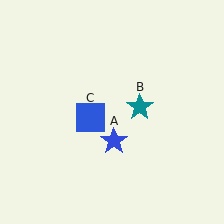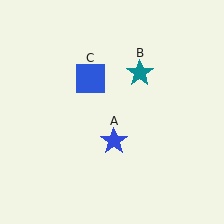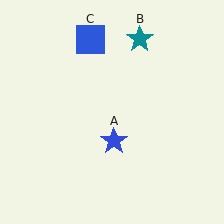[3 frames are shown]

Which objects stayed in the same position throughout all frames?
Blue star (object A) remained stationary.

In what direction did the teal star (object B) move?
The teal star (object B) moved up.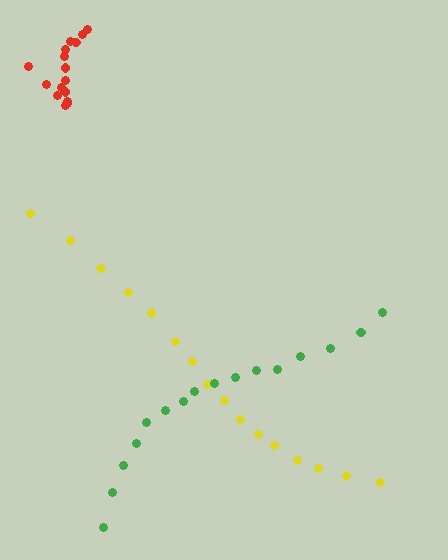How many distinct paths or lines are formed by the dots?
There are 3 distinct paths.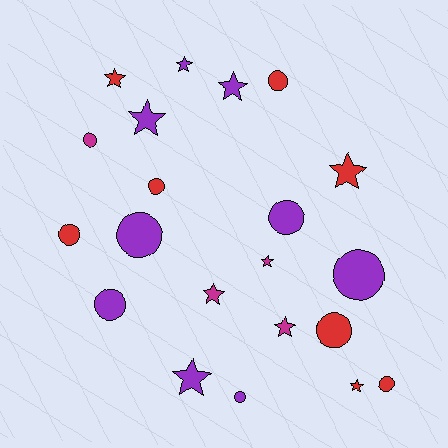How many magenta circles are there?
There is 1 magenta circle.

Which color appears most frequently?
Purple, with 9 objects.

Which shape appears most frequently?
Circle, with 11 objects.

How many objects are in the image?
There are 21 objects.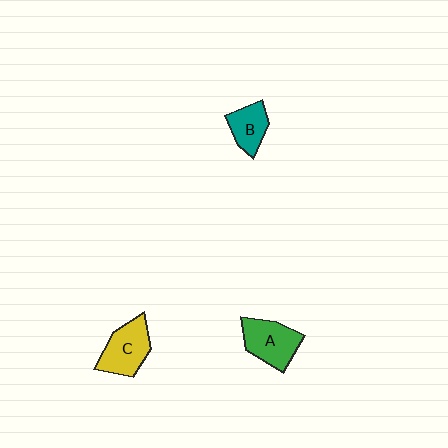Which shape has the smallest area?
Shape B (teal).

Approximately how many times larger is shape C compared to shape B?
Approximately 1.4 times.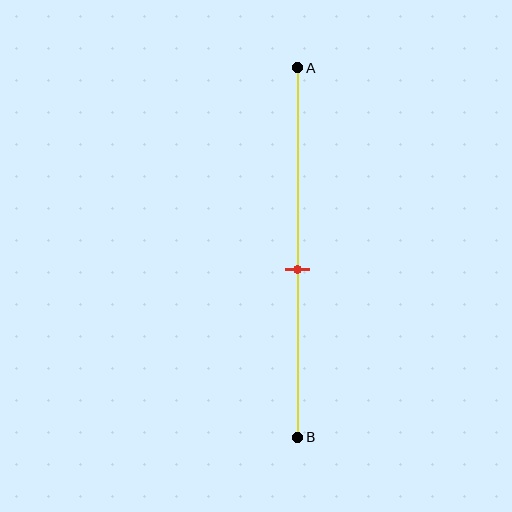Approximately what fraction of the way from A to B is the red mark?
The red mark is approximately 55% of the way from A to B.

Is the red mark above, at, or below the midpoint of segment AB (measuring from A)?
The red mark is below the midpoint of segment AB.